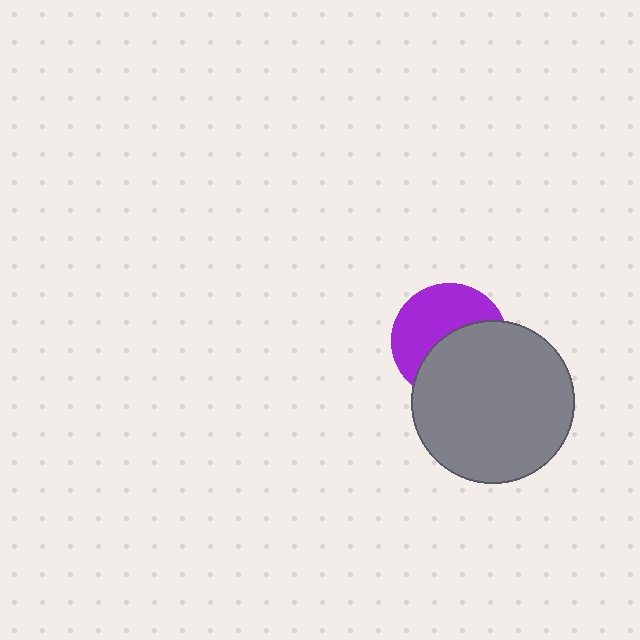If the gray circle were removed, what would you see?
You would see the complete purple circle.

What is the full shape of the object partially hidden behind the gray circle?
The partially hidden object is a purple circle.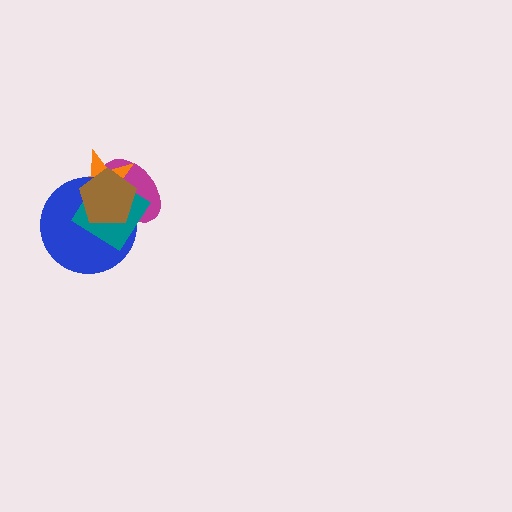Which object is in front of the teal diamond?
The brown pentagon is in front of the teal diamond.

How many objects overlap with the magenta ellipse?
4 objects overlap with the magenta ellipse.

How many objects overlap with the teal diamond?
4 objects overlap with the teal diamond.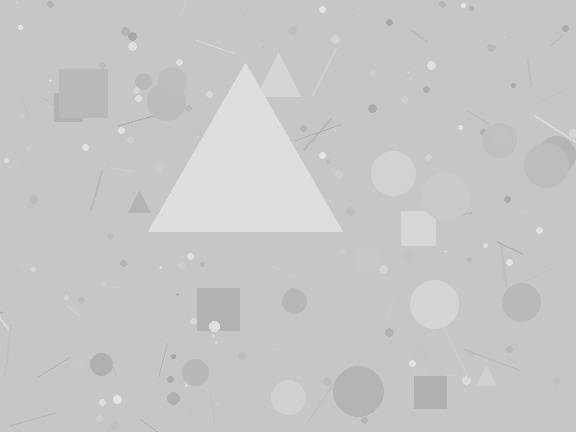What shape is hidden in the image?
A triangle is hidden in the image.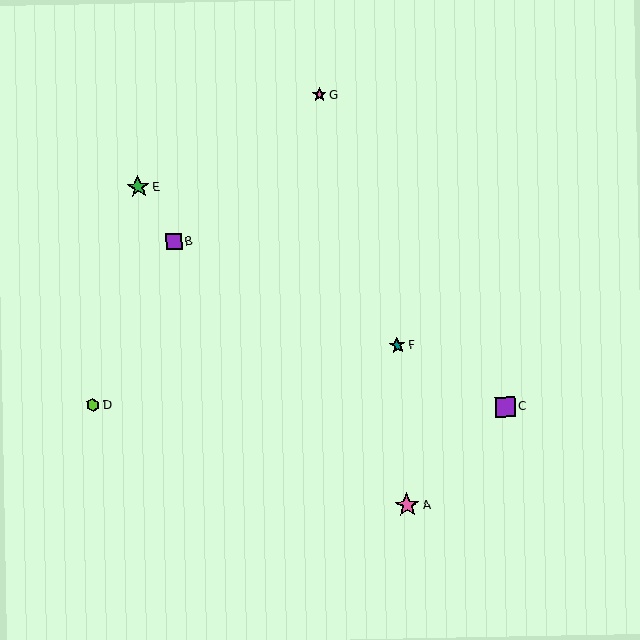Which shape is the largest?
The pink star (labeled A) is the largest.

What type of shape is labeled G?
Shape G is a pink star.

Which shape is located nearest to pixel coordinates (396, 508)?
The pink star (labeled A) at (407, 505) is nearest to that location.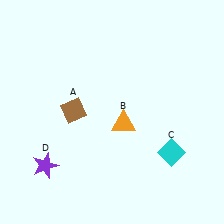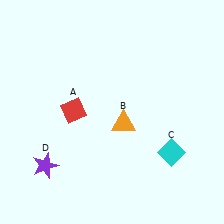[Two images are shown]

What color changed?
The diamond (A) changed from brown in Image 1 to red in Image 2.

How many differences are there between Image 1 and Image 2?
There is 1 difference between the two images.